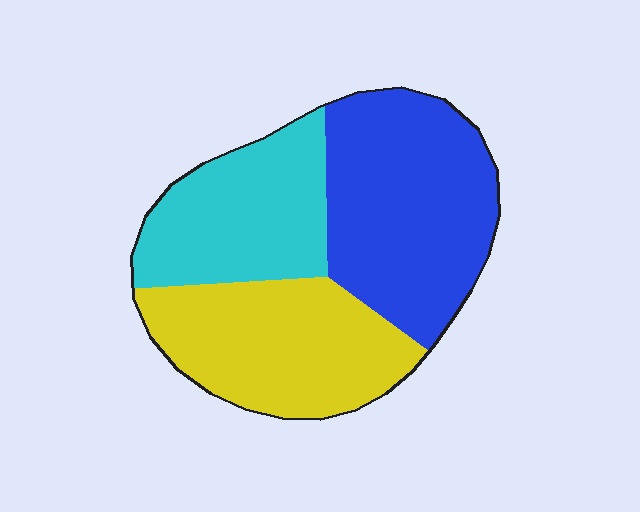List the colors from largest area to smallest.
From largest to smallest: blue, yellow, cyan.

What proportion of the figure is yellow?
Yellow takes up about one third (1/3) of the figure.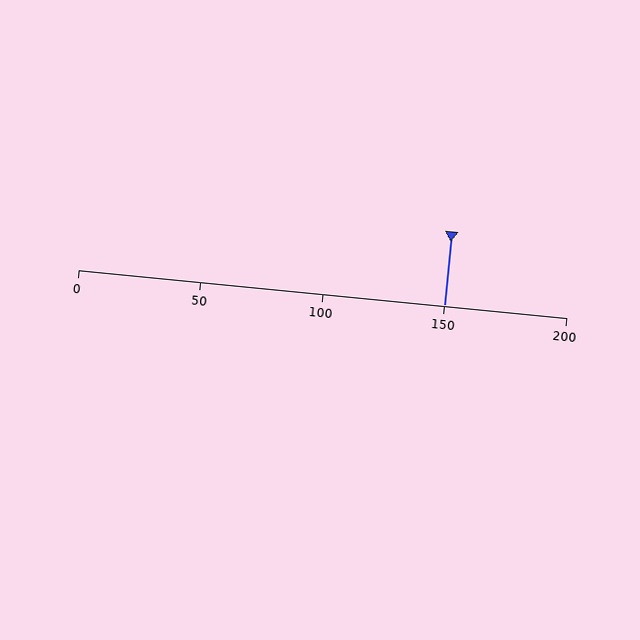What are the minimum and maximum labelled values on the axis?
The axis runs from 0 to 200.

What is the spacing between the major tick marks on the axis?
The major ticks are spaced 50 apart.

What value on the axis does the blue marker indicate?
The marker indicates approximately 150.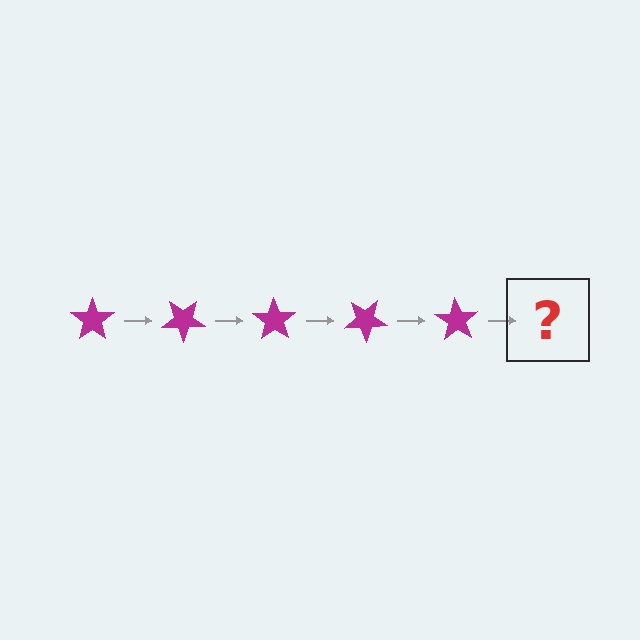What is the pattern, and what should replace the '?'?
The pattern is that the star rotates 35 degrees each step. The '?' should be a magenta star rotated 175 degrees.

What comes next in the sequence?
The next element should be a magenta star rotated 175 degrees.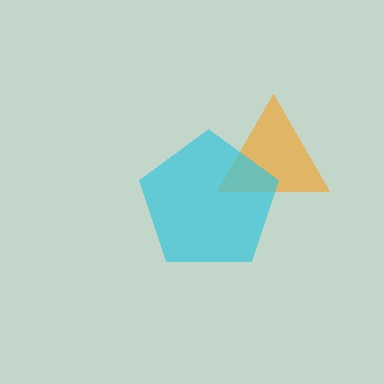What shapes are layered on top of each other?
The layered shapes are: an orange triangle, a cyan pentagon.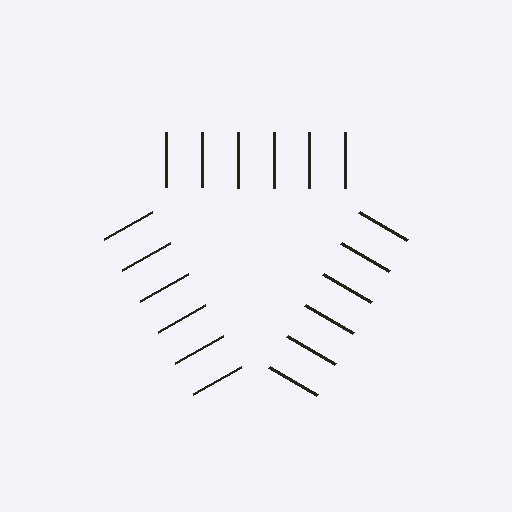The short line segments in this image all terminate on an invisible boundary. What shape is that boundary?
An illusory triangle — the line segments terminate on its edges but no continuous stroke is drawn.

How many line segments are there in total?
18 — 6 along each of the 3 edges.